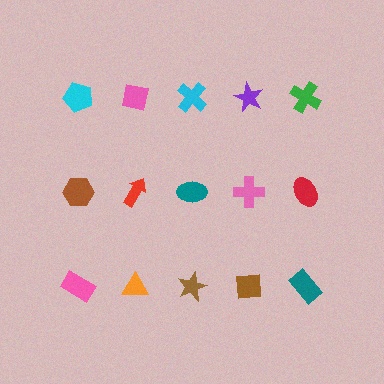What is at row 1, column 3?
A cyan cross.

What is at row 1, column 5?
A green cross.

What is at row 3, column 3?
A brown star.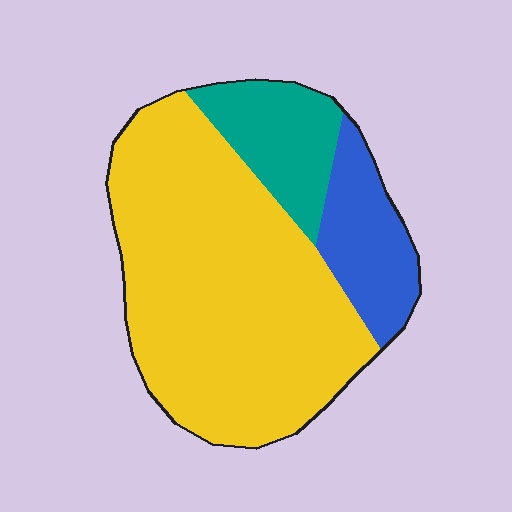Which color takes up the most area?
Yellow, at roughly 70%.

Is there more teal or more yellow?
Yellow.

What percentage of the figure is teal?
Teal takes up about one sixth (1/6) of the figure.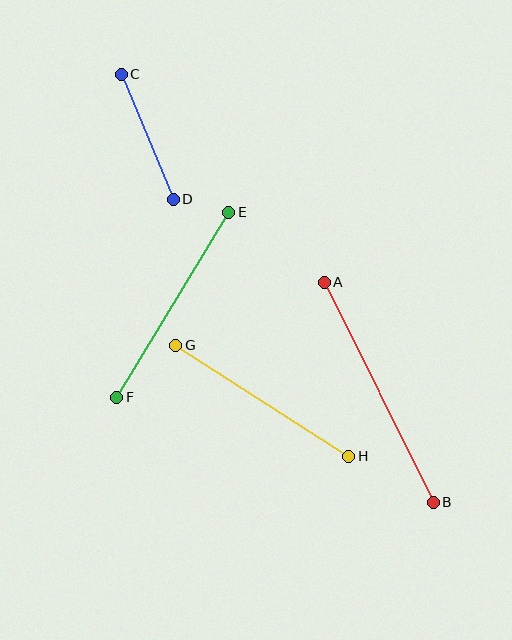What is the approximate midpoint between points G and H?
The midpoint is at approximately (262, 401) pixels.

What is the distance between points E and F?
The distance is approximately 217 pixels.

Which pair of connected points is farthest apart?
Points A and B are farthest apart.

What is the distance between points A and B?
The distance is approximately 245 pixels.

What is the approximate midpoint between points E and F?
The midpoint is at approximately (173, 305) pixels.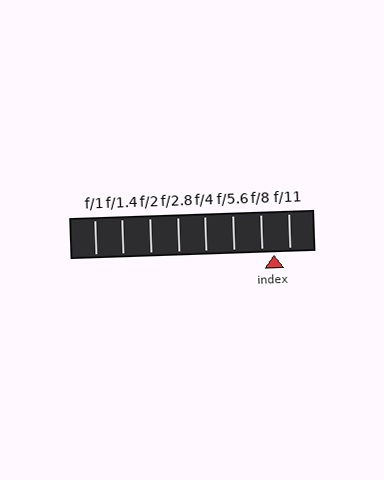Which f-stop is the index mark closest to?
The index mark is closest to f/8.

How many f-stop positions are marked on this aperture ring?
There are 8 f-stop positions marked.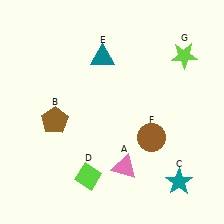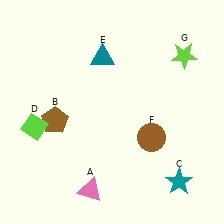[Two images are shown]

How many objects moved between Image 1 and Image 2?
2 objects moved between the two images.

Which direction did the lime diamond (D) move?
The lime diamond (D) moved left.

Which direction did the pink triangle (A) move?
The pink triangle (A) moved left.